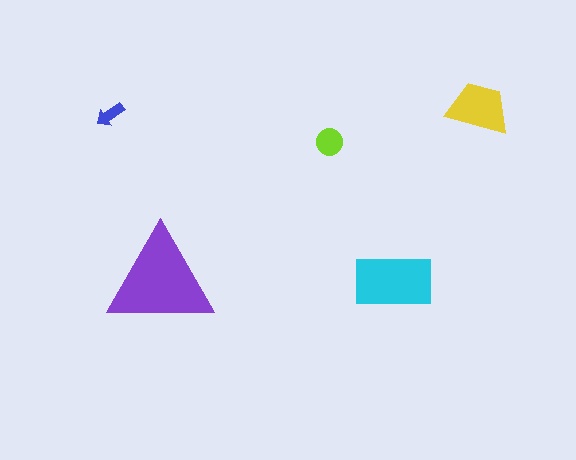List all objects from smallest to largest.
The blue arrow, the lime circle, the yellow trapezoid, the cyan rectangle, the purple triangle.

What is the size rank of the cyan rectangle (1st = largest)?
2nd.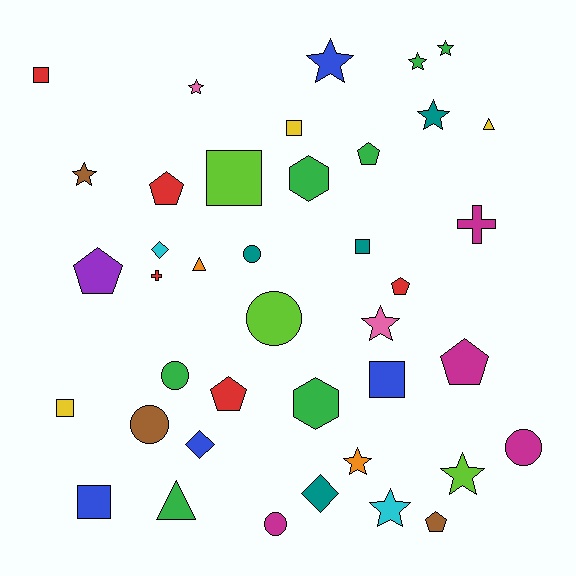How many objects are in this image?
There are 40 objects.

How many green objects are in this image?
There are 7 green objects.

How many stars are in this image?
There are 10 stars.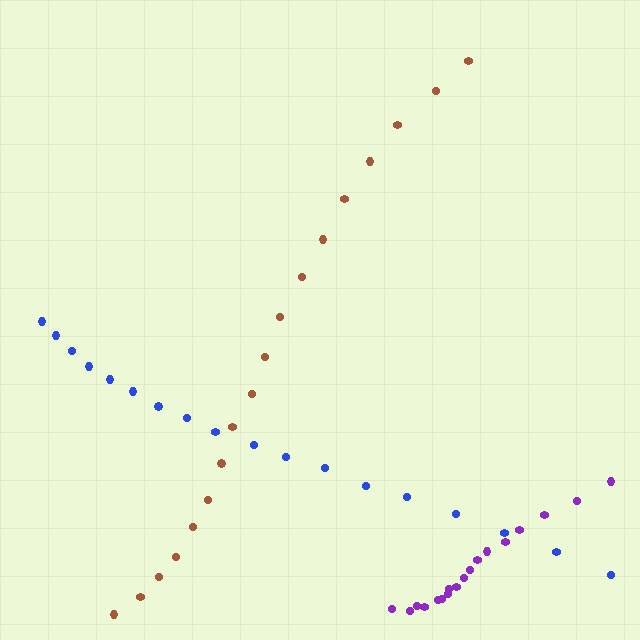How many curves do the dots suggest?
There are 3 distinct paths.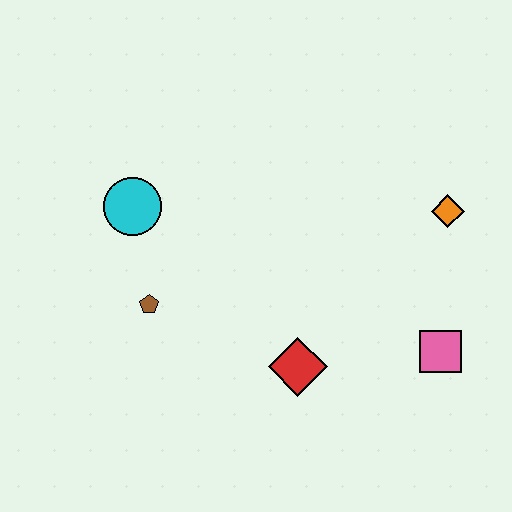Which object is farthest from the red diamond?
The cyan circle is farthest from the red diamond.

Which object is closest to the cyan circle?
The brown pentagon is closest to the cyan circle.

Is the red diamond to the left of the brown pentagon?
No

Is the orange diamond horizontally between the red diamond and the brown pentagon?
No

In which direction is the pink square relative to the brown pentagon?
The pink square is to the right of the brown pentagon.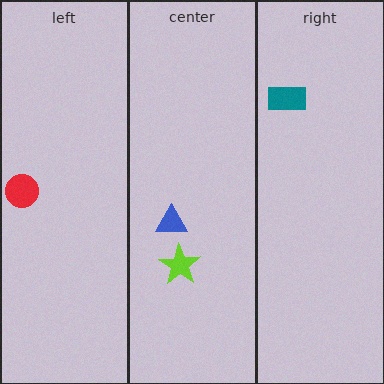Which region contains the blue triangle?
The center region.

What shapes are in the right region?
The teal rectangle.